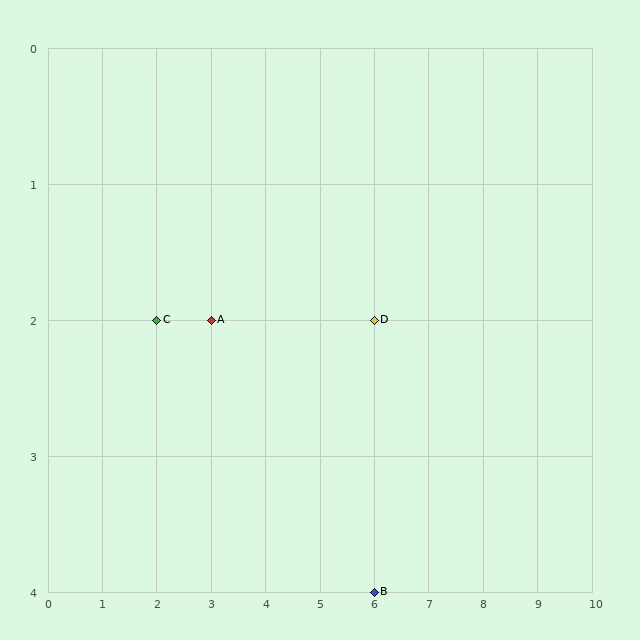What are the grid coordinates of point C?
Point C is at grid coordinates (2, 2).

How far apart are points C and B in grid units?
Points C and B are 4 columns and 2 rows apart (about 4.5 grid units diagonally).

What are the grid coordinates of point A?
Point A is at grid coordinates (3, 2).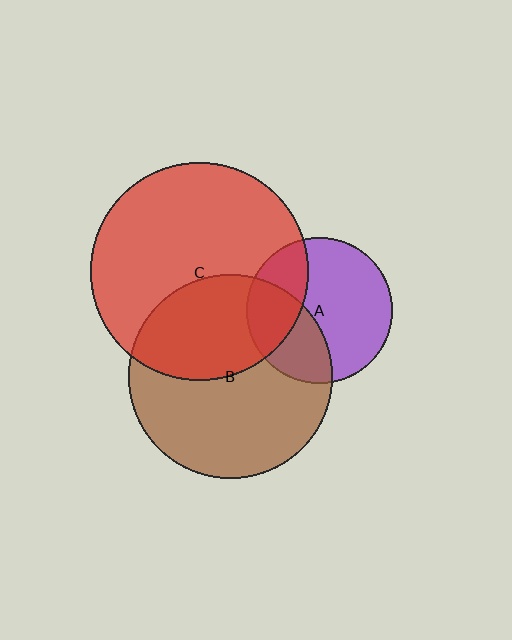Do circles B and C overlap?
Yes.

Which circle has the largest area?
Circle C (red).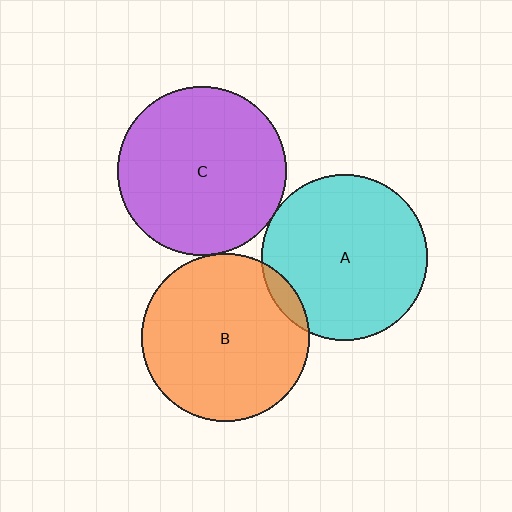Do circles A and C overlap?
Yes.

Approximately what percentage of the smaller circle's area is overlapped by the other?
Approximately 5%.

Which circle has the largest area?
Circle C (purple).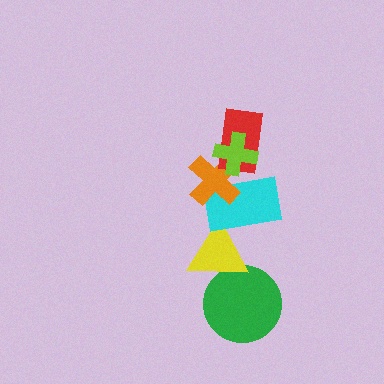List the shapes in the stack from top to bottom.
From top to bottom: the lime cross, the red rectangle, the orange cross, the cyan rectangle, the yellow triangle, the green circle.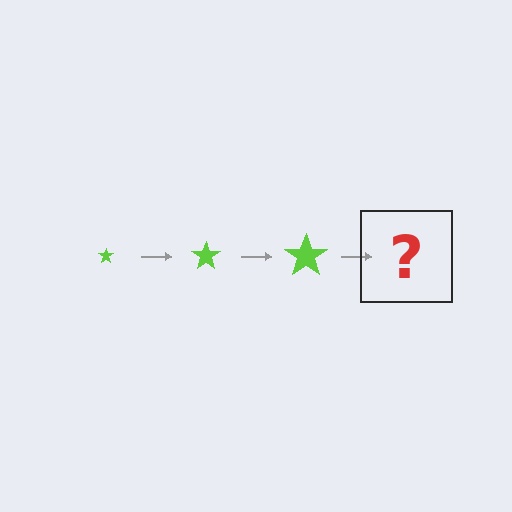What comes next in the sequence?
The next element should be a lime star, larger than the previous one.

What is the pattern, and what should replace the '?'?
The pattern is that the star gets progressively larger each step. The '?' should be a lime star, larger than the previous one.